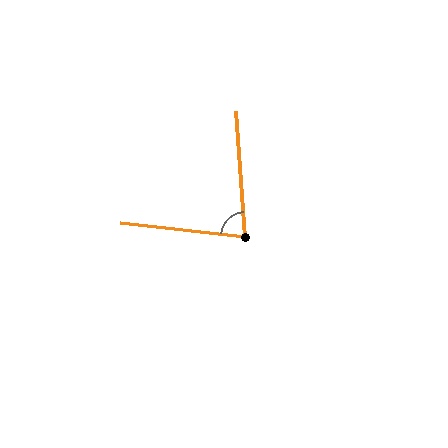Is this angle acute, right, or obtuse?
It is acute.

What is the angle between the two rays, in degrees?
Approximately 80 degrees.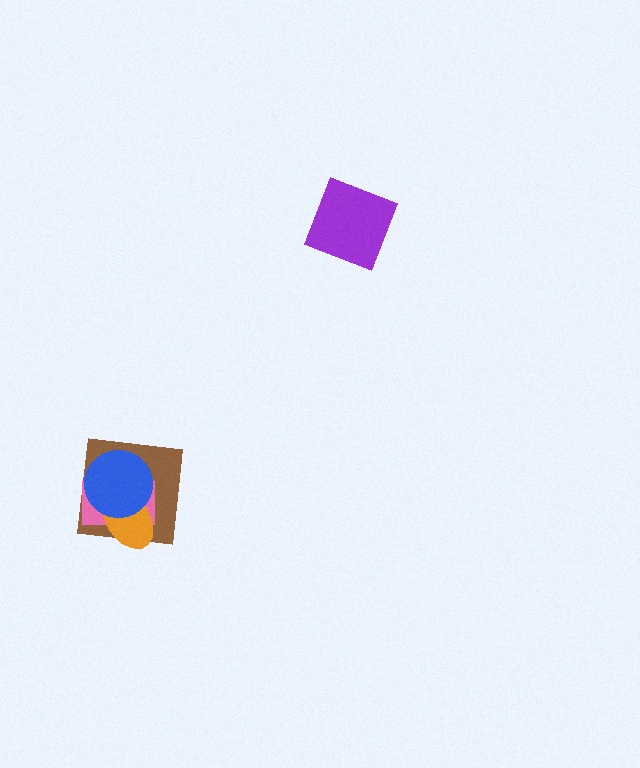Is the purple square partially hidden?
No, no other shape covers it.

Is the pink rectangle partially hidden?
Yes, it is partially covered by another shape.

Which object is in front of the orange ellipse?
The blue circle is in front of the orange ellipse.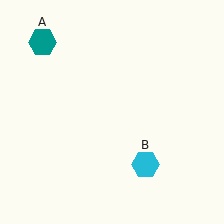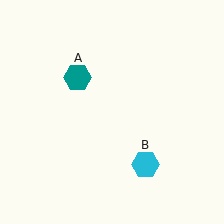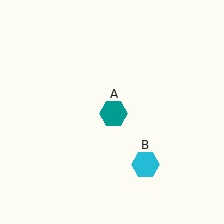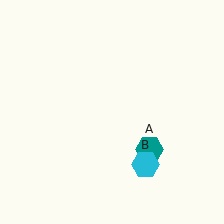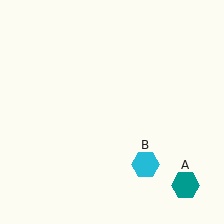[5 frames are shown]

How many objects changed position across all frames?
1 object changed position: teal hexagon (object A).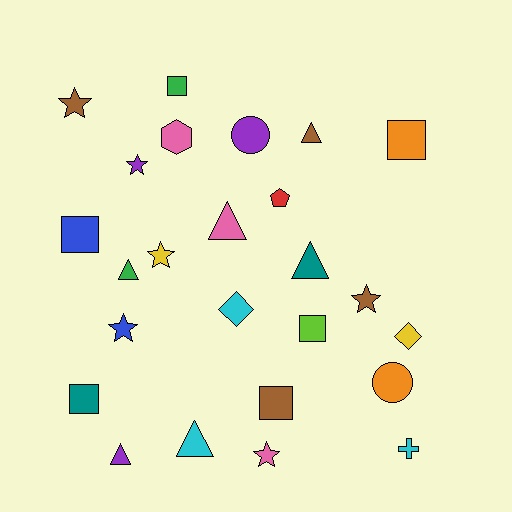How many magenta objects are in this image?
There are no magenta objects.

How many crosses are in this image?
There is 1 cross.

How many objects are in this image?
There are 25 objects.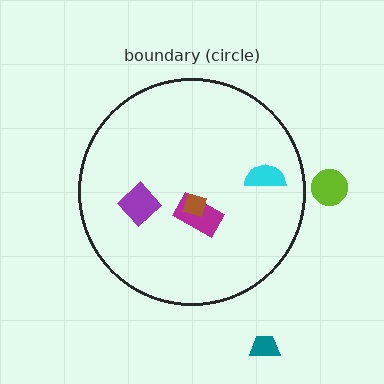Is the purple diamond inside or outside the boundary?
Inside.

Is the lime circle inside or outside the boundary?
Outside.